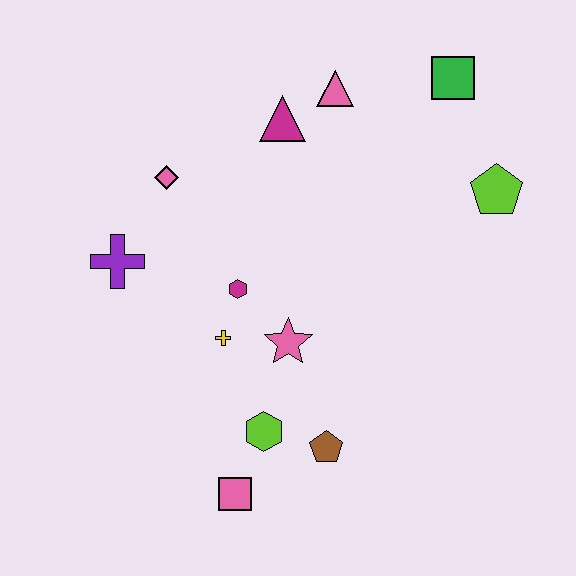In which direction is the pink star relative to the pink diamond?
The pink star is below the pink diamond.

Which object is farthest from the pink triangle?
The pink square is farthest from the pink triangle.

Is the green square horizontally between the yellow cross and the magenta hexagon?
No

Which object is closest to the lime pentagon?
The green square is closest to the lime pentagon.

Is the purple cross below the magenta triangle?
Yes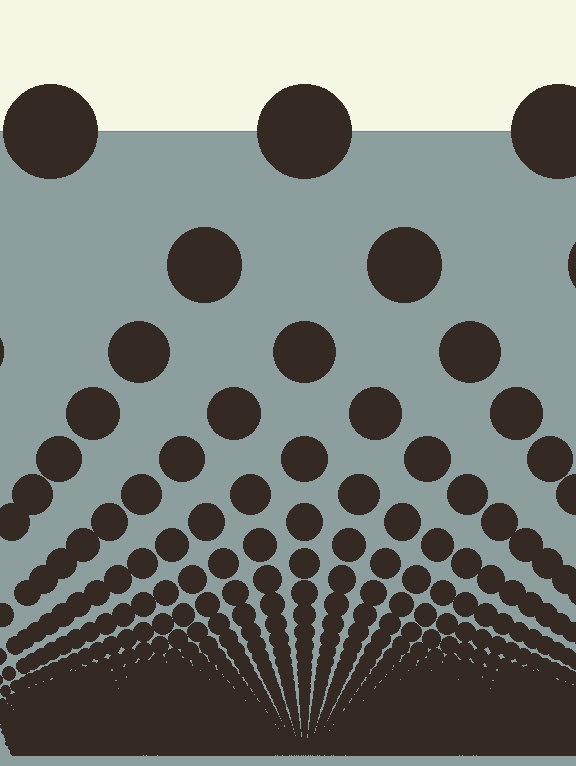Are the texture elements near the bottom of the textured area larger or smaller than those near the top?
Smaller. The gradient is inverted — elements near the bottom are smaller and denser.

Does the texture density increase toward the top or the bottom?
Density increases toward the bottom.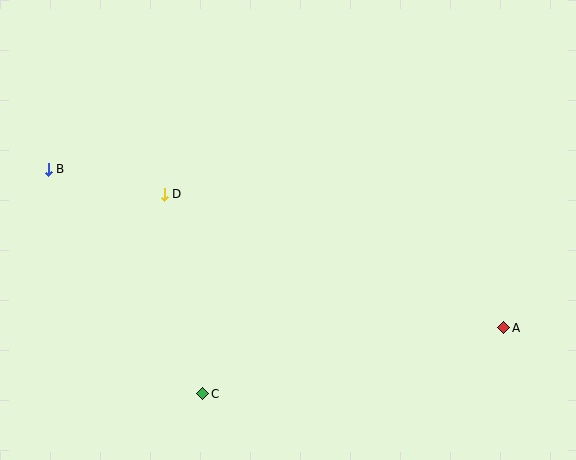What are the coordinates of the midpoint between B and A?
The midpoint between B and A is at (276, 248).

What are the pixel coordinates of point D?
Point D is at (164, 194).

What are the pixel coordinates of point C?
Point C is at (203, 394).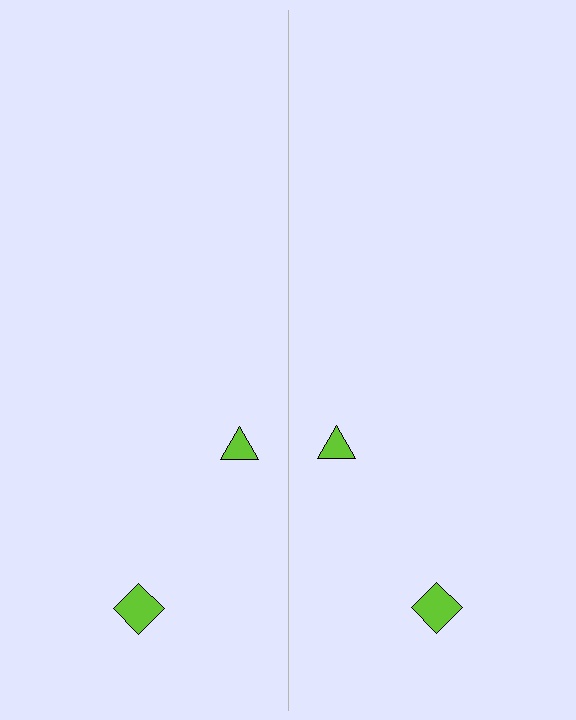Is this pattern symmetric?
Yes, this pattern has bilateral (reflection) symmetry.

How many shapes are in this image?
There are 4 shapes in this image.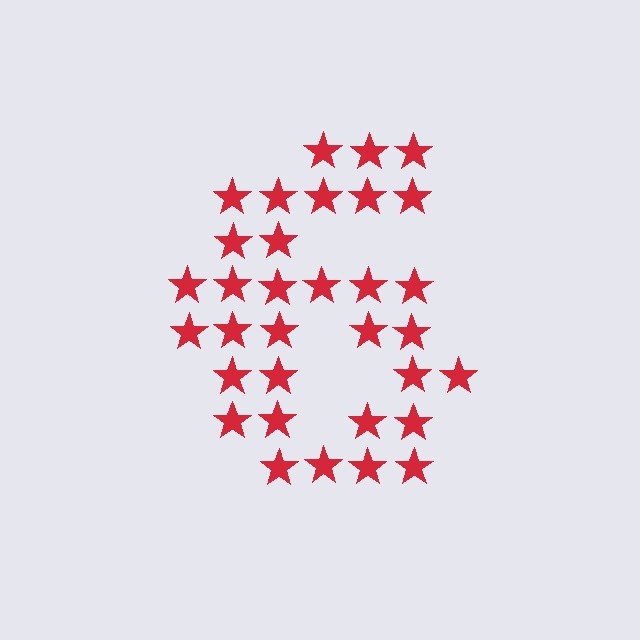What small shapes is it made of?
It is made of small stars.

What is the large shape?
The large shape is the digit 6.